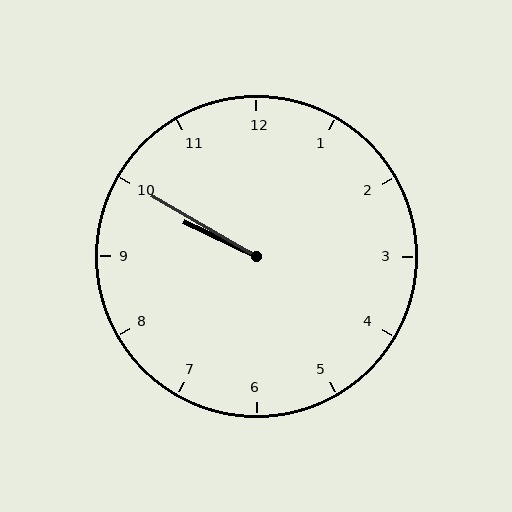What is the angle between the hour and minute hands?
Approximately 5 degrees.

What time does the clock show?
9:50.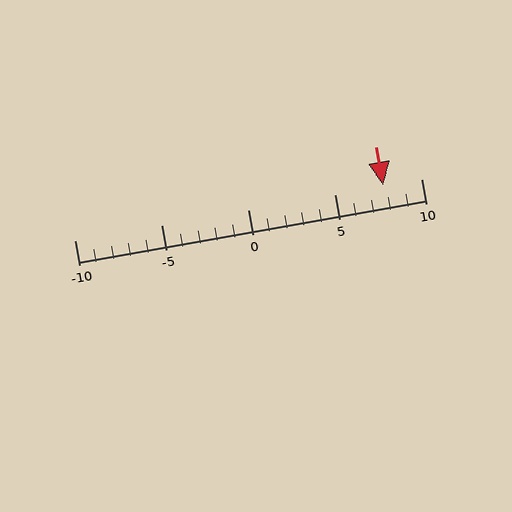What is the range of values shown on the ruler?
The ruler shows values from -10 to 10.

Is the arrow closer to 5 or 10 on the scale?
The arrow is closer to 10.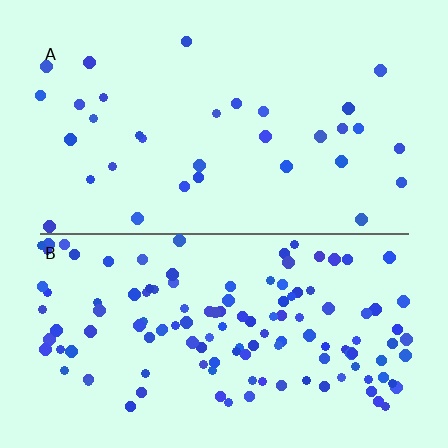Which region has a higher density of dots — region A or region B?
B (the bottom).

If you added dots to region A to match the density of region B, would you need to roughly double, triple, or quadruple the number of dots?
Approximately quadruple.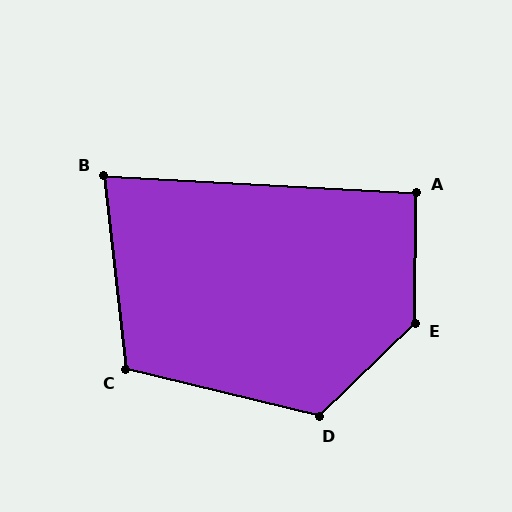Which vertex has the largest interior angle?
E, at approximately 135 degrees.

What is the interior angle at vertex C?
Approximately 110 degrees (obtuse).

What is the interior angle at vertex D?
Approximately 122 degrees (obtuse).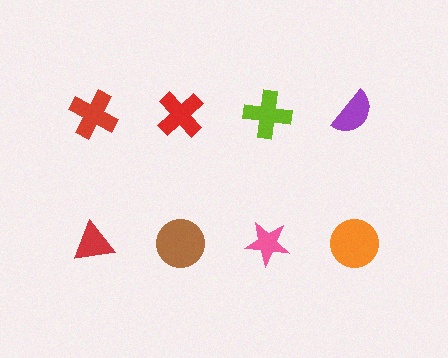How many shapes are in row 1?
4 shapes.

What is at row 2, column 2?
A brown circle.